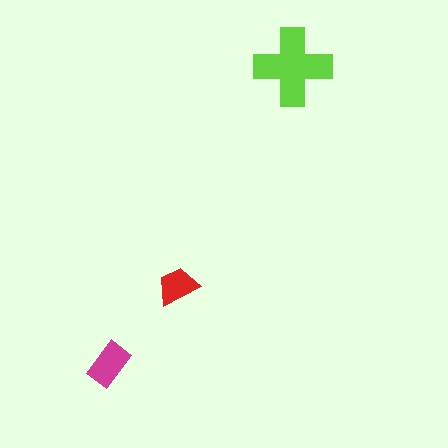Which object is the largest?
The lime cross.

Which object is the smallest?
The red trapezoid.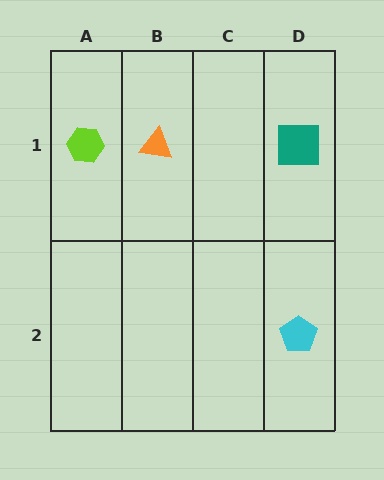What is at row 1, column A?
A lime hexagon.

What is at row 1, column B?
An orange triangle.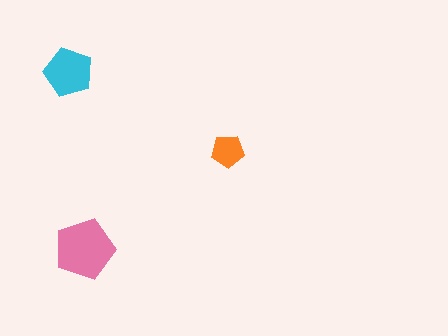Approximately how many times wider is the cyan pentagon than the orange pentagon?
About 1.5 times wider.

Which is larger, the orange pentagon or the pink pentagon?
The pink one.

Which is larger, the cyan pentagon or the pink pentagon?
The pink one.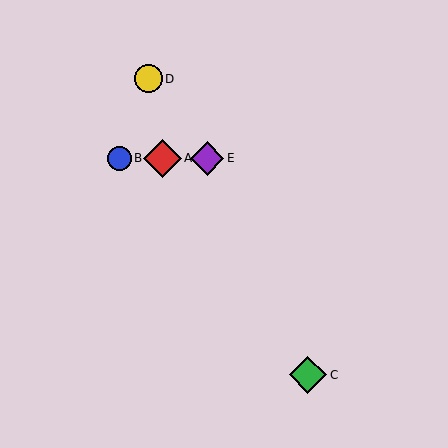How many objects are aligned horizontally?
3 objects (A, B, E) are aligned horizontally.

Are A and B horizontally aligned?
Yes, both are at y≈158.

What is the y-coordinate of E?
Object E is at y≈158.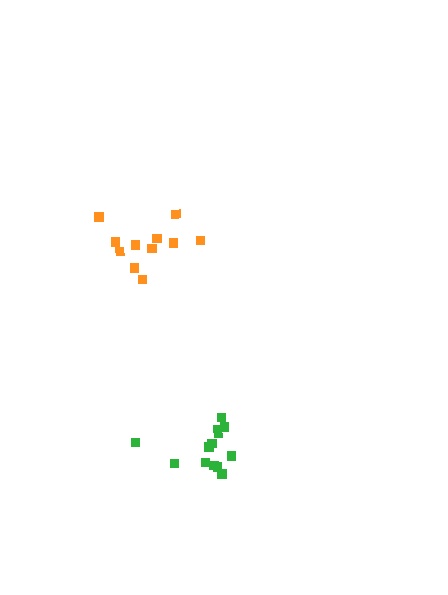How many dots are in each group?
Group 1: 11 dots, Group 2: 13 dots (24 total).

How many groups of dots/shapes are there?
There are 2 groups.